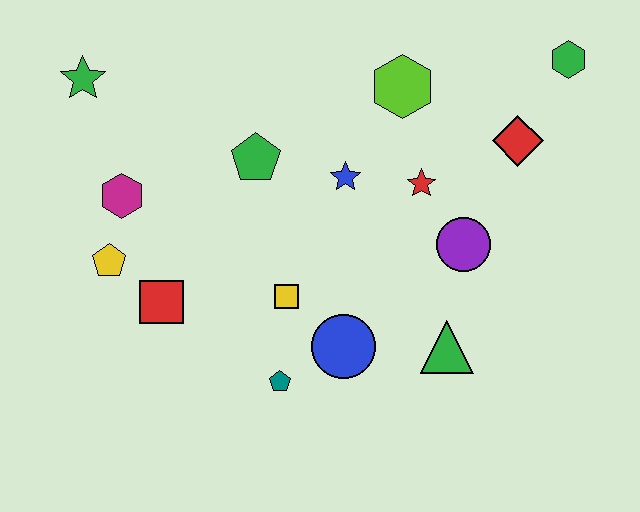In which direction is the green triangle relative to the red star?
The green triangle is below the red star.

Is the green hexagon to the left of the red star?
No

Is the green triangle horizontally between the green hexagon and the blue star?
Yes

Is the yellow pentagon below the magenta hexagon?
Yes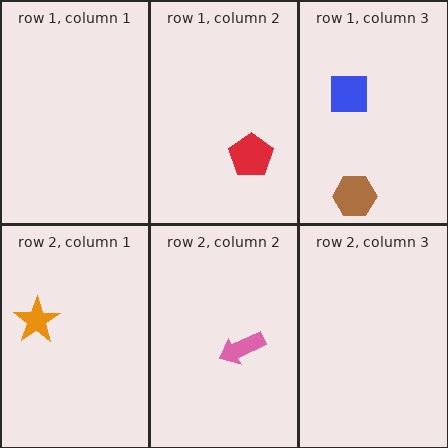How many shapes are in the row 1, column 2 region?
1.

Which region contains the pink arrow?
The row 2, column 2 region.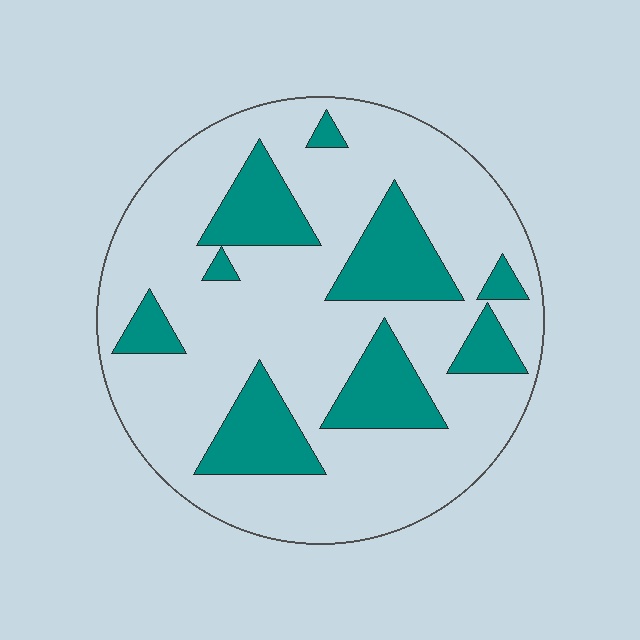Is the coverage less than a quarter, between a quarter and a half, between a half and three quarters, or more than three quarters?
Less than a quarter.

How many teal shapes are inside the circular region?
9.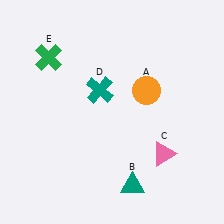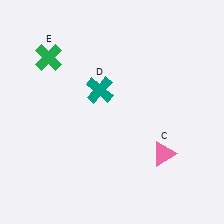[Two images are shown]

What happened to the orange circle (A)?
The orange circle (A) was removed in Image 2. It was in the top-right area of Image 1.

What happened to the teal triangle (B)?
The teal triangle (B) was removed in Image 2. It was in the bottom-right area of Image 1.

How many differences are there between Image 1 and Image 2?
There are 2 differences between the two images.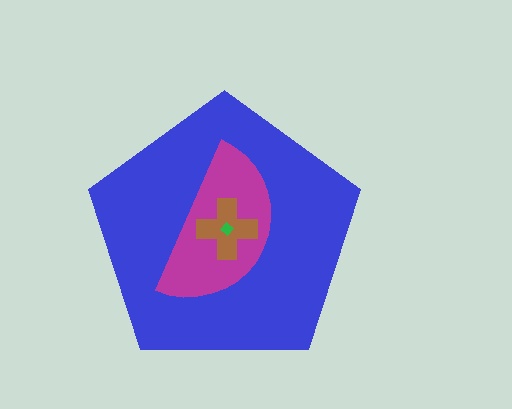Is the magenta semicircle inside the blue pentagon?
Yes.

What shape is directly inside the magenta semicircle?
The brown cross.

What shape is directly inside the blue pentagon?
The magenta semicircle.